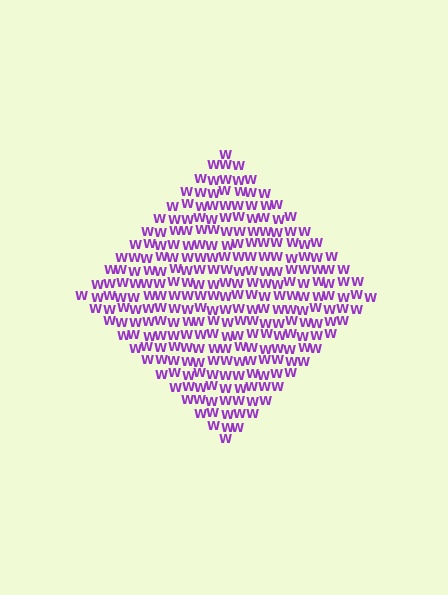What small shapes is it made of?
It is made of small letter W's.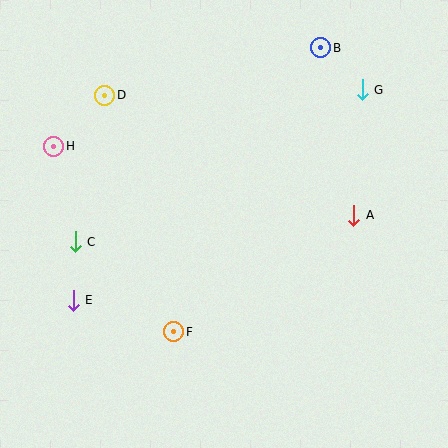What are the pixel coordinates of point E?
Point E is at (73, 300).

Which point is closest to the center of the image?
Point F at (174, 332) is closest to the center.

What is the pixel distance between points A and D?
The distance between A and D is 277 pixels.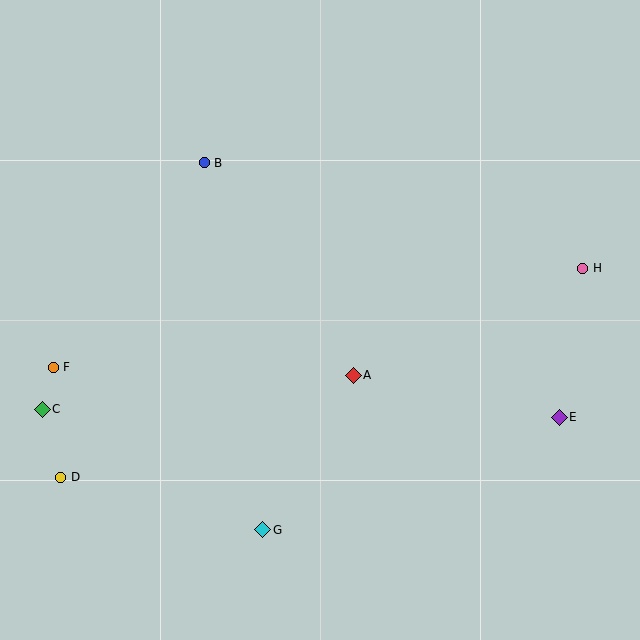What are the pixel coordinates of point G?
Point G is at (263, 530).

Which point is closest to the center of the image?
Point A at (353, 375) is closest to the center.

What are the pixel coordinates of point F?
Point F is at (53, 367).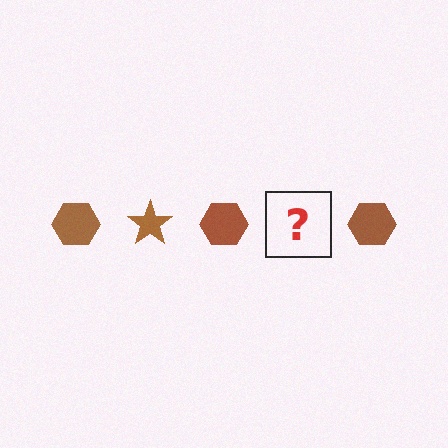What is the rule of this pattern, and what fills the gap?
The rule is that the pattern cycles through hexagon, star shapes in brown. The gap should be filled with a brown star.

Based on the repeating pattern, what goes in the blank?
The blank should be a brown star.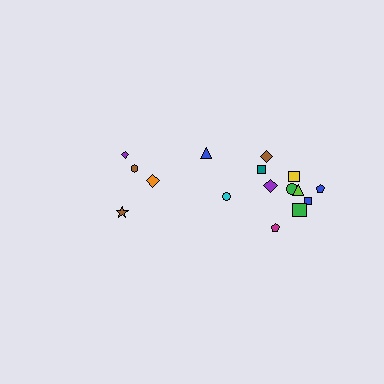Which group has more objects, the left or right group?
The right group.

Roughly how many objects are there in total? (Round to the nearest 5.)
Roughly 15 objects in total.